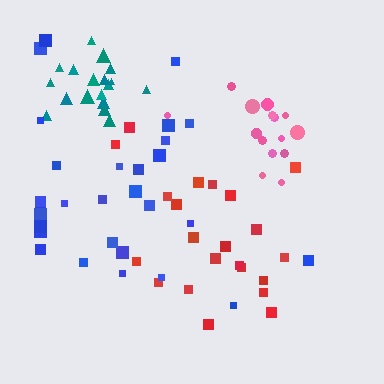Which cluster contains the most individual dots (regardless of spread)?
Blue (29).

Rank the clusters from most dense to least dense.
teal, pink, red, blue.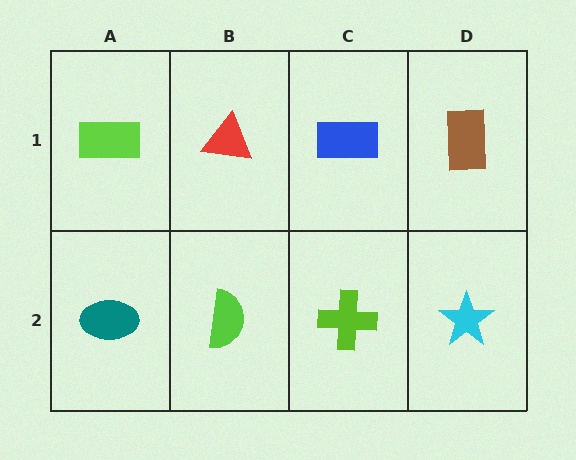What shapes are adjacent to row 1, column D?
A cyan star (row 2, column D), a blue rectangle (row 1, column C).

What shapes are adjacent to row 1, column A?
A teal ellipse (row 2, column A), a red triangle (row 1, column B).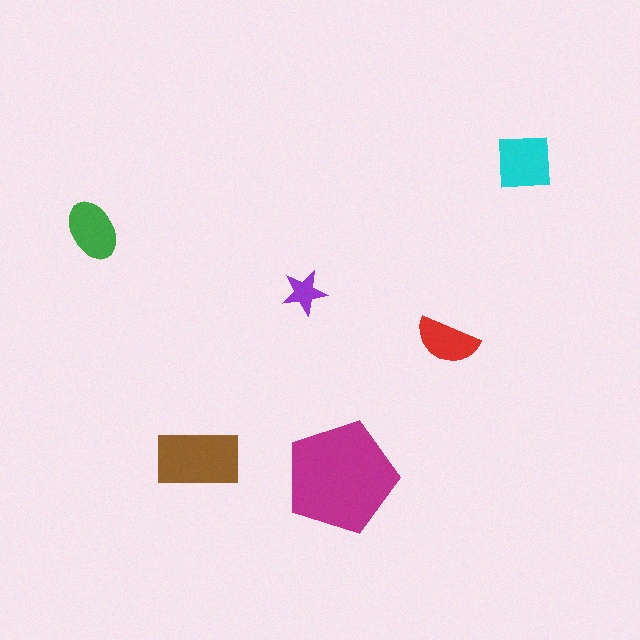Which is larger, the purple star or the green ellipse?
The green ellipse.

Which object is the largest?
The magenta pentagon.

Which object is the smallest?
The purple star.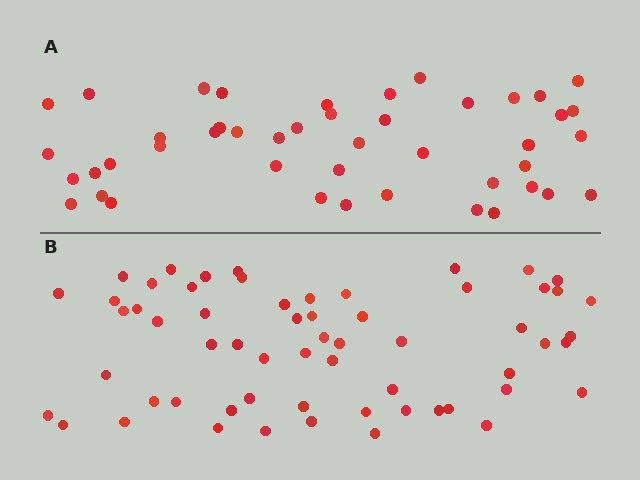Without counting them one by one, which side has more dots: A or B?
Region B (the bottom region) has more dots.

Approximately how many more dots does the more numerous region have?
Region B has approximately 15 more dots than region A.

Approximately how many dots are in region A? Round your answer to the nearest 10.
About 40 dots. (The exact count is 45, which rounds to 40.)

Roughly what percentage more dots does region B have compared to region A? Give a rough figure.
About 35% more.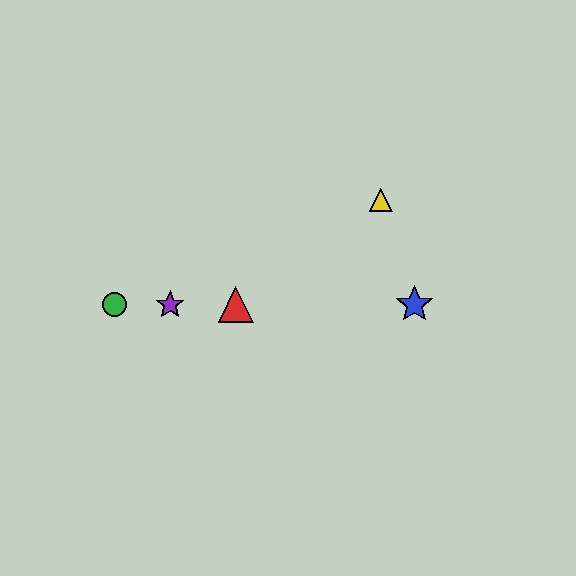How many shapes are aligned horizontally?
4 shapes (the red triangle, the blue star, the green circle, the purple star) are aligned horizontally.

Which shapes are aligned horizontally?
The red triangle, the blue star, the green circle, the purple star are aligned horizontally.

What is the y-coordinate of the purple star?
The purple star is at y≈305.